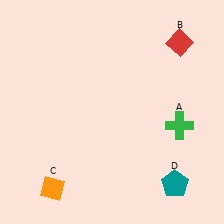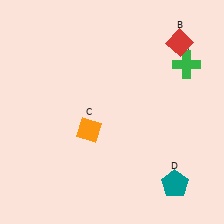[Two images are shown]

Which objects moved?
The objects that moved are: the green cross (A), the orange diamond (C).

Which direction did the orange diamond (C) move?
The orange diamond (C) moved up.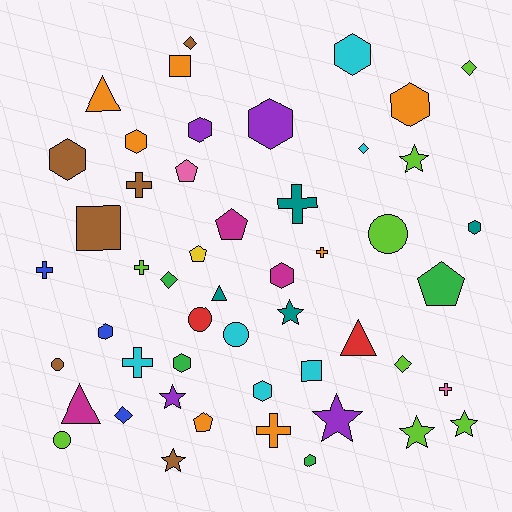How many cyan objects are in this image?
There are 6 cyan objects.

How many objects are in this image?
There are 50 objects.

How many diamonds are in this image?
There are 6 diamonds.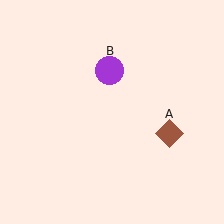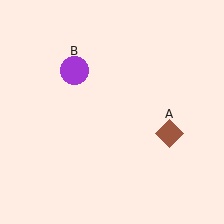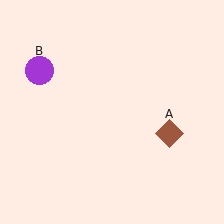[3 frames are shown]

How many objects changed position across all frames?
1 object changed position: purple circle (object B).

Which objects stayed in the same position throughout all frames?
Brown diamond (object A) remained stationary.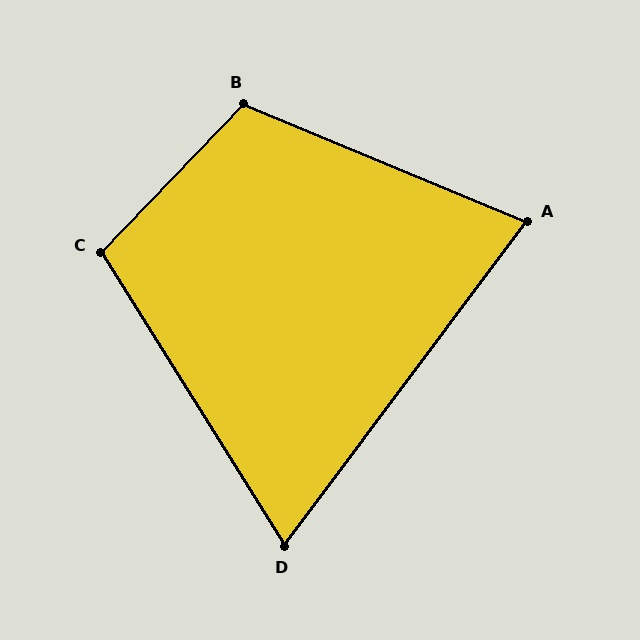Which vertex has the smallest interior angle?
D, at approximately 69 degrees.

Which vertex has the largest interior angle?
B, at approximately 111 degrees.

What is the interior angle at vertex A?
Approximately 76 degrees (acute).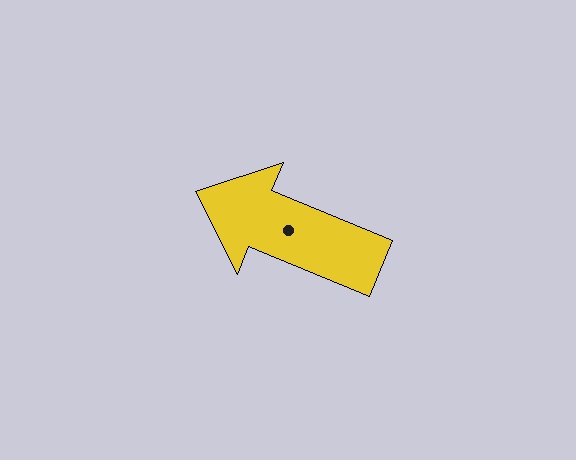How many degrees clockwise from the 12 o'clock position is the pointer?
Approximately 292 degrees.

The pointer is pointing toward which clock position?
Roughly 10 o'clock.